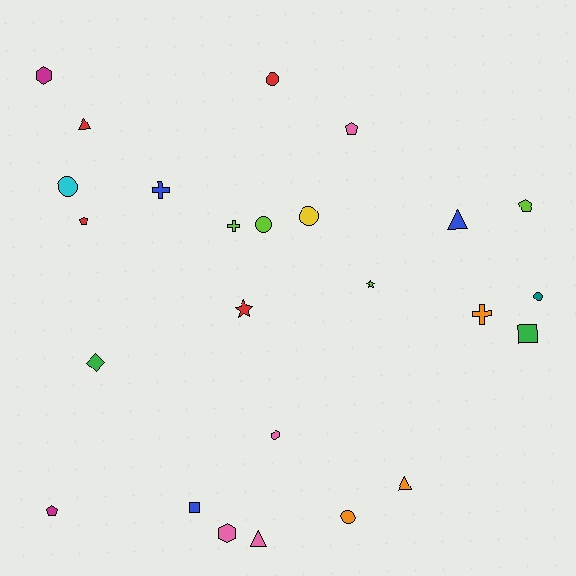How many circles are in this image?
There are 6 circles.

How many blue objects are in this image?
There are 3 blue objects.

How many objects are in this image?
There are 25 objects.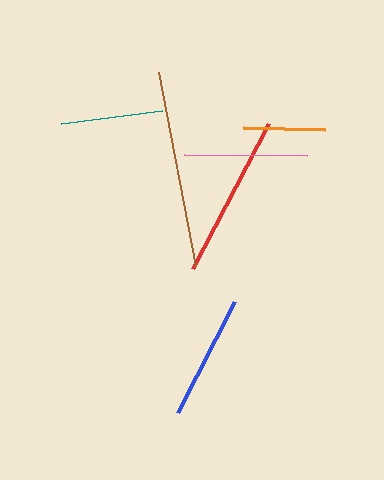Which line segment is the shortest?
The orange line is the shortest at approximately 82 pixels.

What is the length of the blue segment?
The blue segment is approximately 125 pixels long.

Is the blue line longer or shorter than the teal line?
The blue line is longer than the teal line.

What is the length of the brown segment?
The brown segment is approximately 198 pixels long.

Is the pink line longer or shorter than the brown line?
The brown line is longer than the pink line.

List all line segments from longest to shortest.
From longest to shortest: brown, red, blue, pink, teal, orange.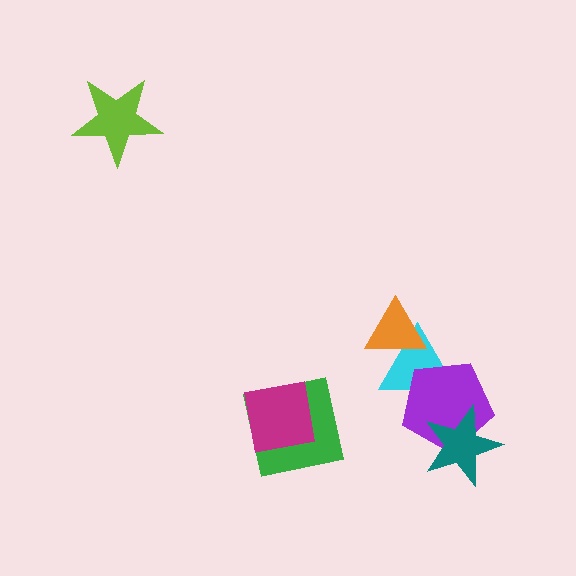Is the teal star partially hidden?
No, no other shape covers it.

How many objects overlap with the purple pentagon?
2 objects overlap with the purple pentagon.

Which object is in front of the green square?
The magenta square is in front of the green square.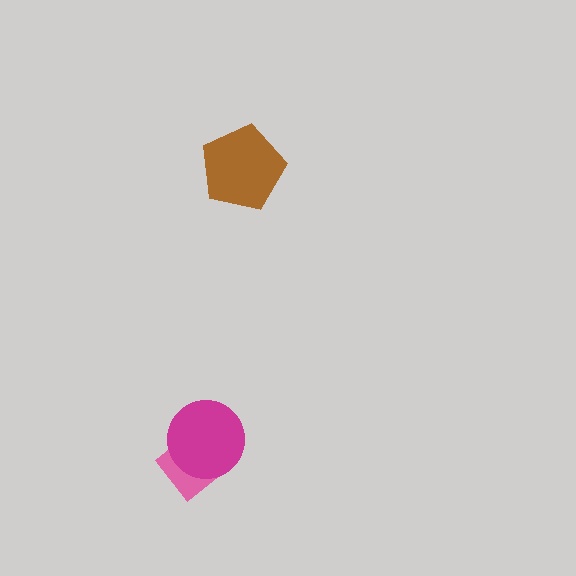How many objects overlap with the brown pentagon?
0 objects overlap with the brown pentagon.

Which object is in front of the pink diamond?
The magenta circle is in front of the pink diamond.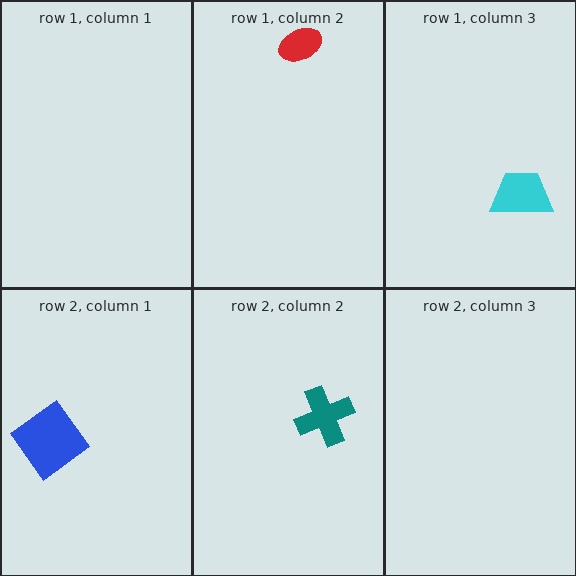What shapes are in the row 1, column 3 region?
The cyan trapezoid.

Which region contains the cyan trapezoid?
The row 1, column 3 region.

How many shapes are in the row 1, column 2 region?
1.